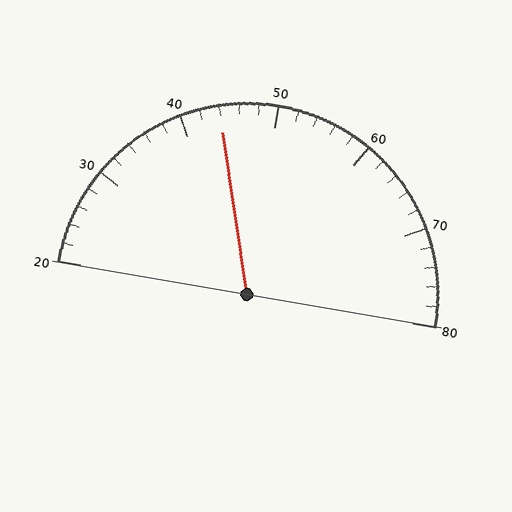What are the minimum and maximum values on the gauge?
The gauge ranges from 20 to 80.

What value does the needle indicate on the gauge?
The needle indicates approximately 44.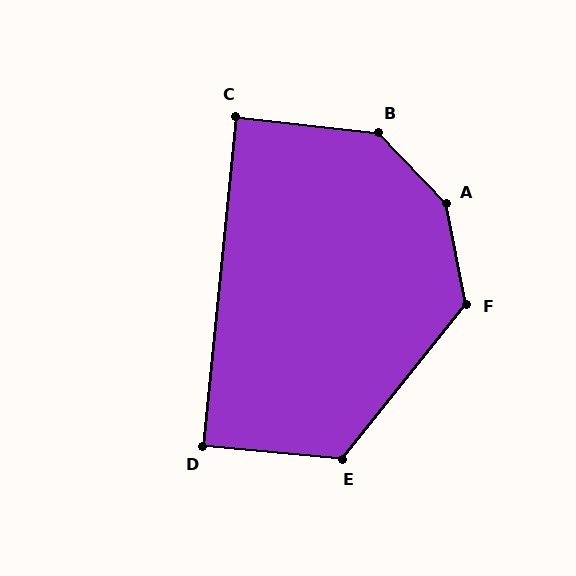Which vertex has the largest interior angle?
A, at approximately 148 degrees.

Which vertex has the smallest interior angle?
C, at approximately 89 degrees.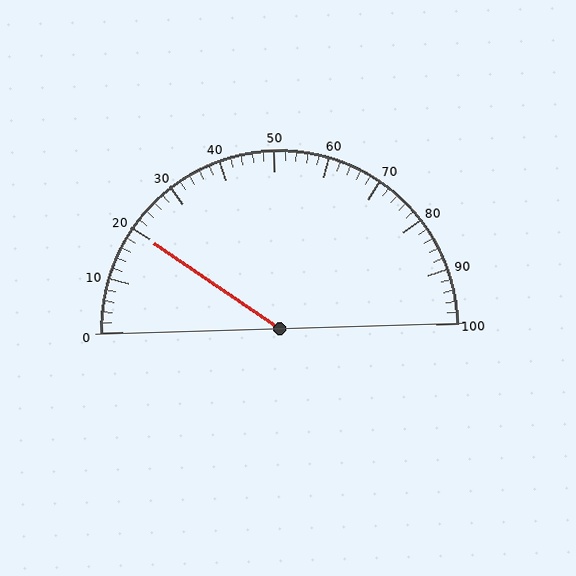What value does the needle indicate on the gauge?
The needle indicates approximately 20.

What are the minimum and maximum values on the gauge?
The gauge ranges from 0 to 100.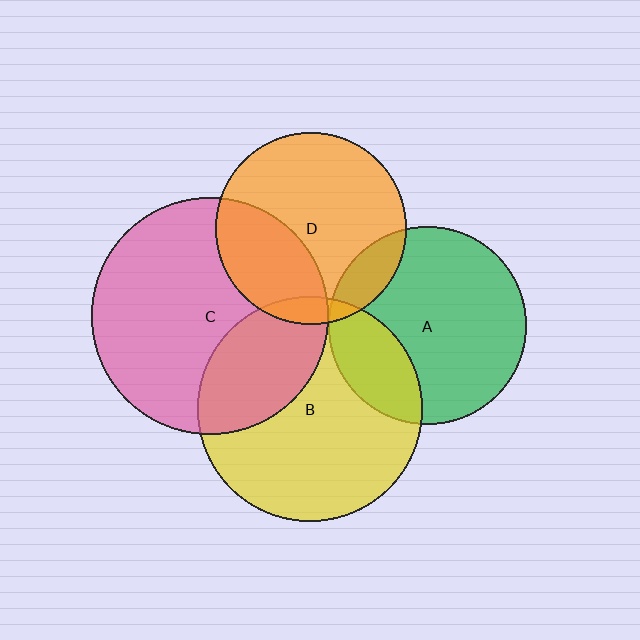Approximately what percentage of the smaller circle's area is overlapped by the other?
Approximately 25%.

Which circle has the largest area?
Circle C (pink).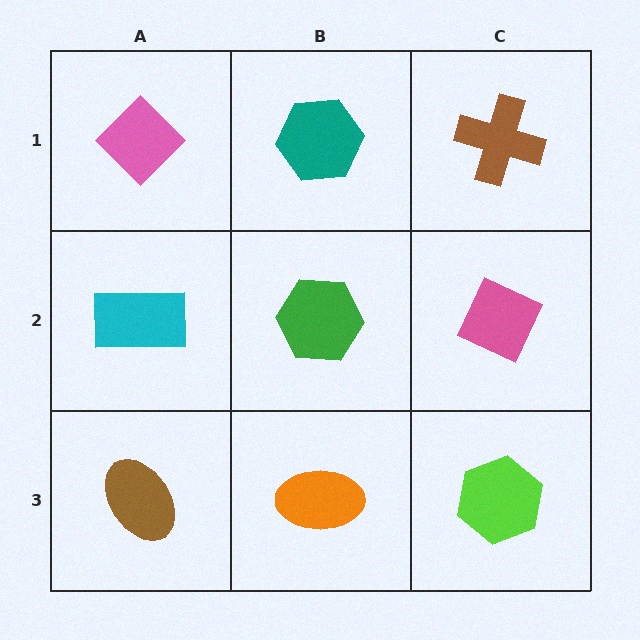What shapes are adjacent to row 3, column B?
A green hexagon (row 2, column B), a brown ellipse (row 3, column A), a lime hexagon (row 3, column C).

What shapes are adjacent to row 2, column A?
A pink diamond (row 1, column A), a brown ellipse (row 3, column A), a green hexagon (row 2, column B).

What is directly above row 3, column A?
A cyan rectangle.